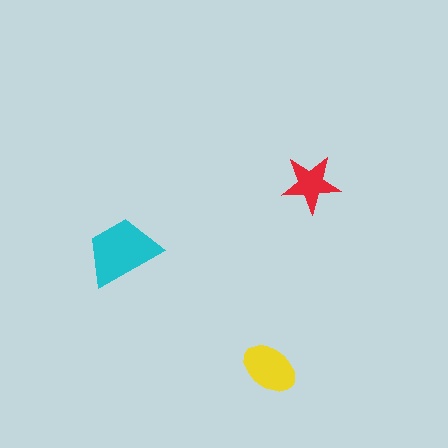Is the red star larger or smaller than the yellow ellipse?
Smaller.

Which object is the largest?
The cyan trapezoid.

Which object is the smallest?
The red star.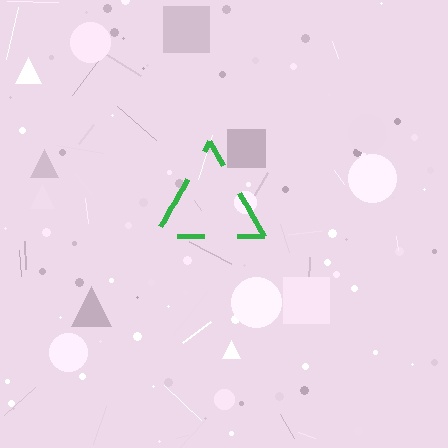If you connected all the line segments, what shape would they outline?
They would outline a triangle.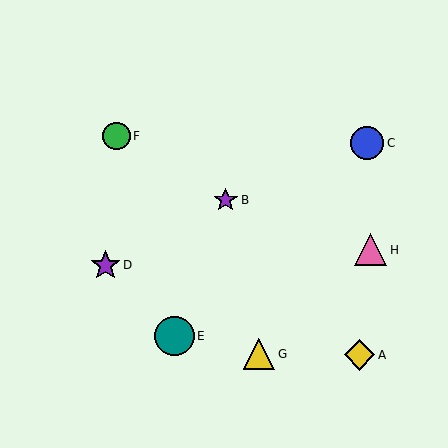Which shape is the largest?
The teal circle (labeled E) is the largest.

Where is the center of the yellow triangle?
The center of the yellow triangle is at (259, 354).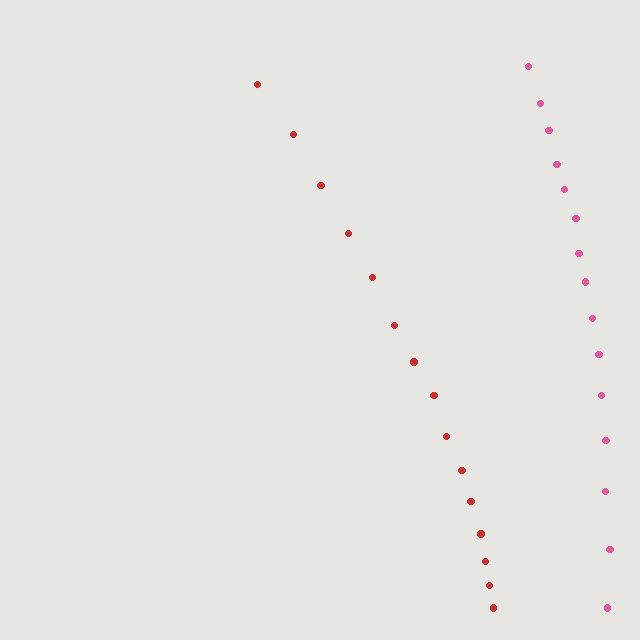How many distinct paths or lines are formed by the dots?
There are 2 distinct paths.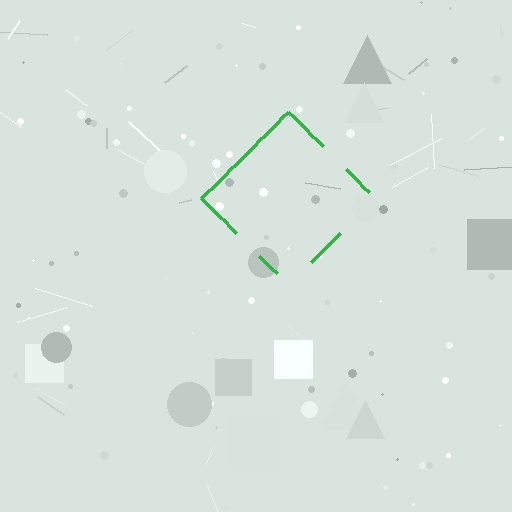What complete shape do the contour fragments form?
The contour fragments form a diamond.